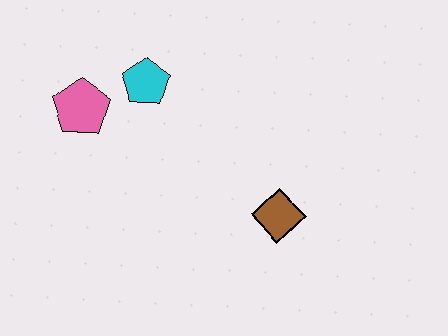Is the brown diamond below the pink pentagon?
Yes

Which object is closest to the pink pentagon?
The cyan pentagon is closest to the pink pentagon.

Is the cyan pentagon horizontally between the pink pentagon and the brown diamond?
Yes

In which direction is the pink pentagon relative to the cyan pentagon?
The pink pentagon is to the left of the cyan pentagon.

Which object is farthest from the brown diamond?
The pink pentagon is farthest from the brown diamond.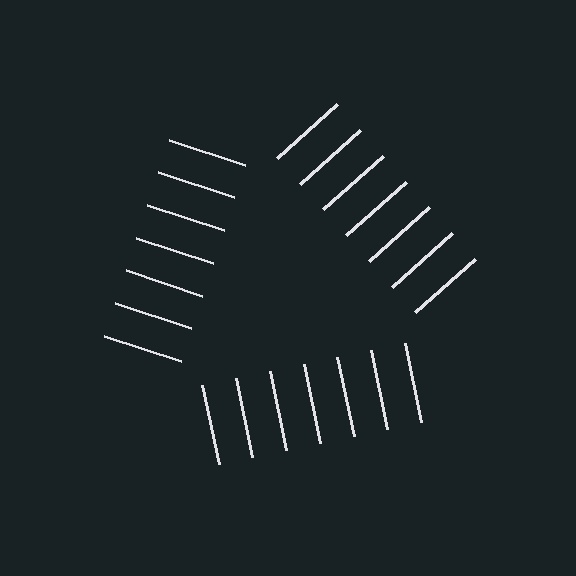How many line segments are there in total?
21 — 7 along each of the 3 edges.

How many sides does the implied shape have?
3 sides — the line-ends trace a triangle.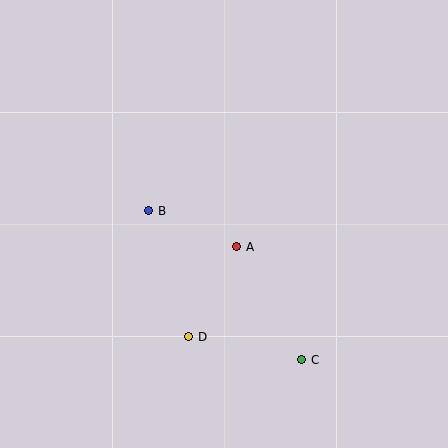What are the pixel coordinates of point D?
Point D is at (189, 337).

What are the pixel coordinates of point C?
Point C is at (302, 360).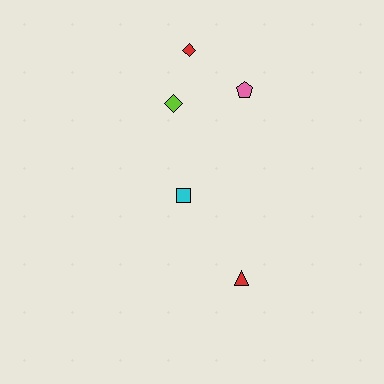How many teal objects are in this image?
There are no teal objects.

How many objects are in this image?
There are 5 objects.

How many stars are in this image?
There are no stars.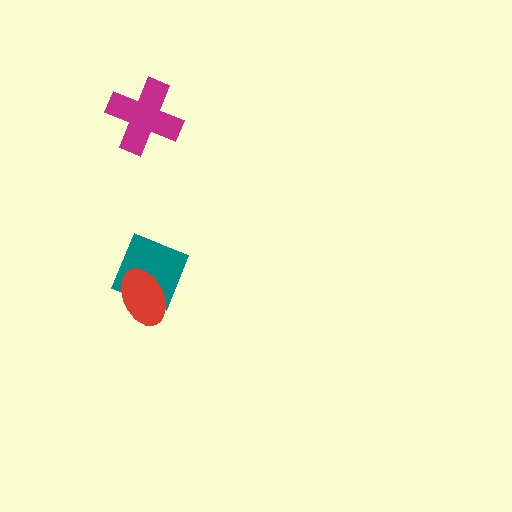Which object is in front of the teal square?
The red ellipse is in front of the teal square.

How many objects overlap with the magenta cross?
0 objects overlap with the magenta cross.